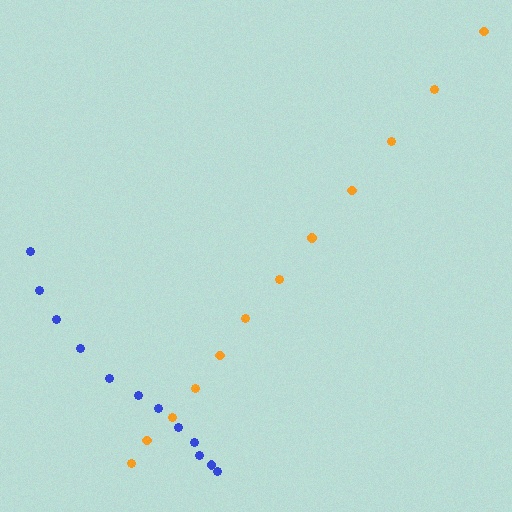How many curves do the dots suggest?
There are 2 distinct paths.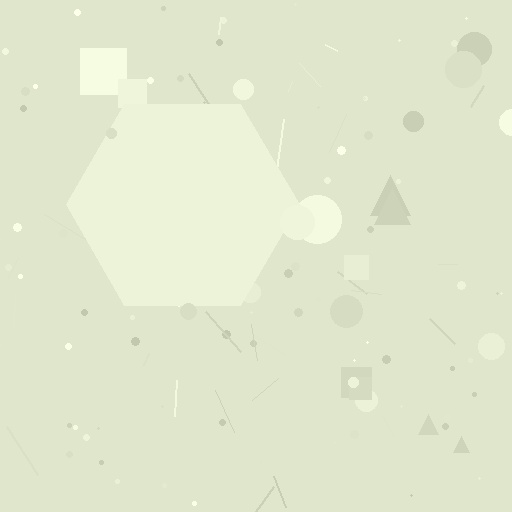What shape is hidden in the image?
A hexagon is hidden in the image.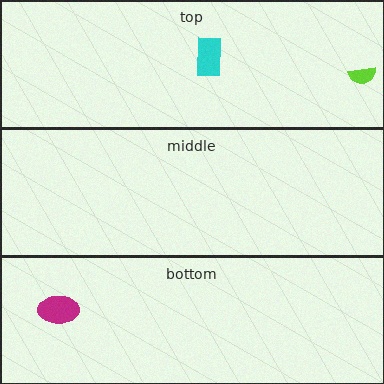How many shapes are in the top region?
2.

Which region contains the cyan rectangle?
The top region.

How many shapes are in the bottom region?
1.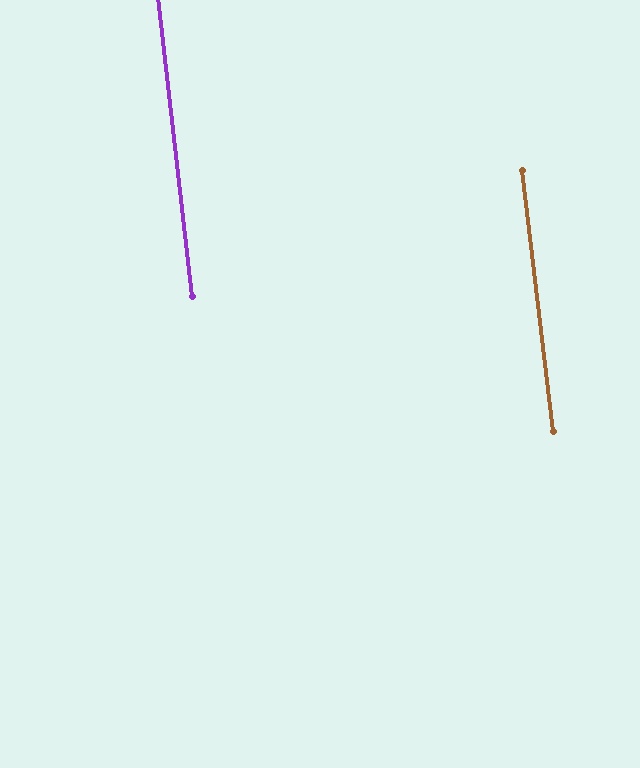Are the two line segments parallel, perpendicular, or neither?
Parallel — their directions differ by only 0.2°.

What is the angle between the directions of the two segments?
Approximately 0 degrees.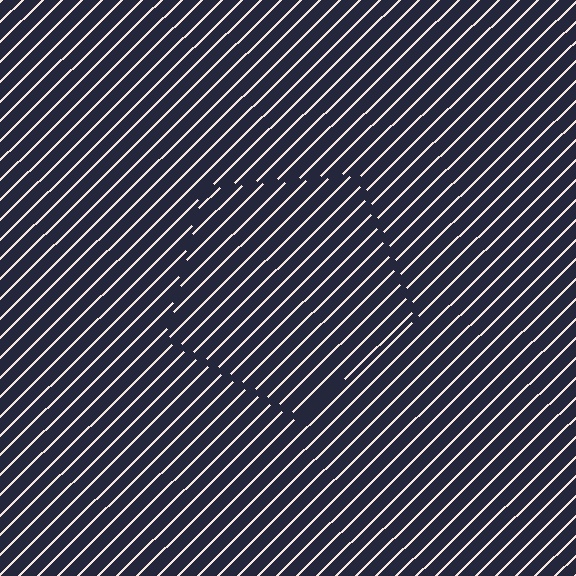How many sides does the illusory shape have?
5 sides — the line-ends trace a pentagon.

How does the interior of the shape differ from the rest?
The interior of the shape contains the same grating, shifted by half a period — the contour is defined by the phase discontinuity where line-ends from the inner and outer gratings abut.